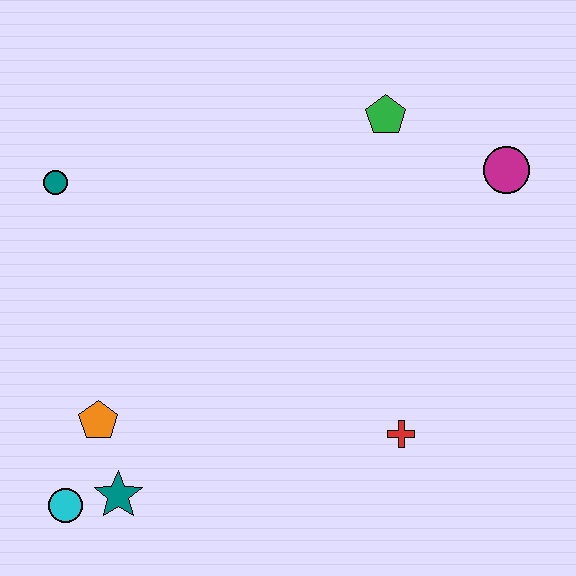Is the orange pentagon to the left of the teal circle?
No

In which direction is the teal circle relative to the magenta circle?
The teal circle is to the left of the magenta circle.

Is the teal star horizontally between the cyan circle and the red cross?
Yes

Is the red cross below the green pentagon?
Yes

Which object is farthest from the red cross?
The teal circle is farthest from the red cross.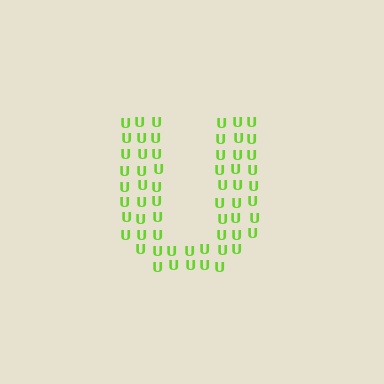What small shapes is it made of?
It is made of small letter U's.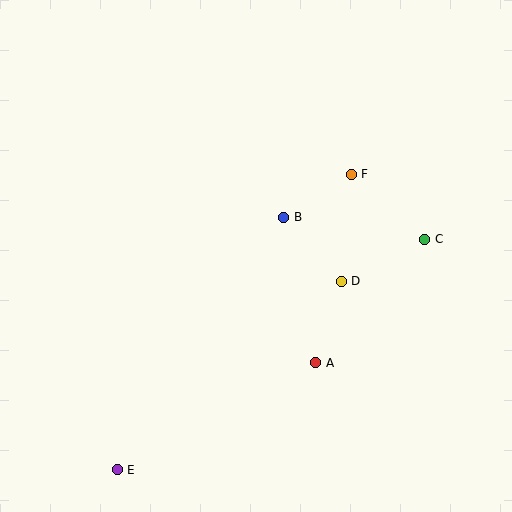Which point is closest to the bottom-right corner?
Point A is closest to the bottom-right corner.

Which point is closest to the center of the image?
Point B at (284, 217) is closest to the center.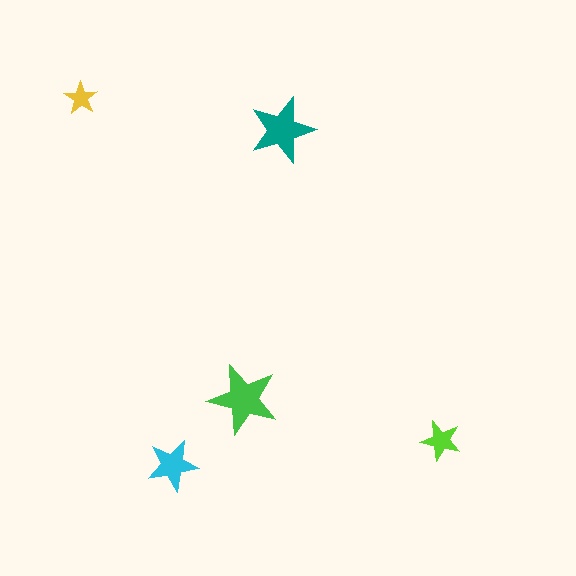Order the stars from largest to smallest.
the green one, the teal one, the cyan one, the lime one, the yellow one.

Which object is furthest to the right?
The lime star is rightmost.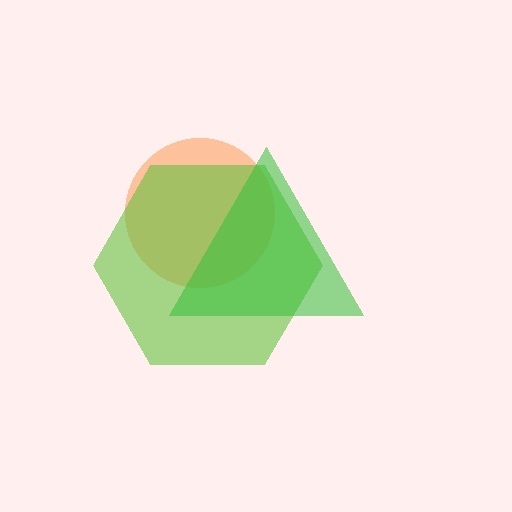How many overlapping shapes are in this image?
There are 3 overlapping shapes in the image.